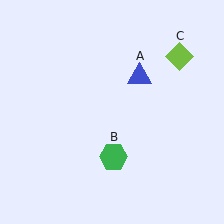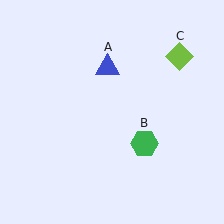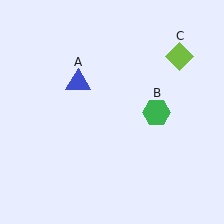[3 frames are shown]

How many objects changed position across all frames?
2 objects changed position: blue triangle (object A), green hexagon (object B).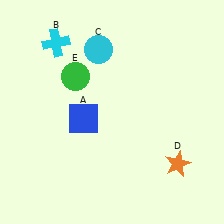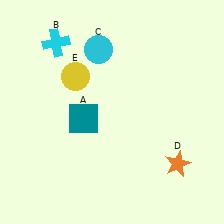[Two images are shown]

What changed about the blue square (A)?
In Image 1, A is blue. In Image 2, it changed to teal.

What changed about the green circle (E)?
In Image 1, E is green. In Image 2, it changed to yellow.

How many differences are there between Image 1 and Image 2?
There are 2 differences between the two images.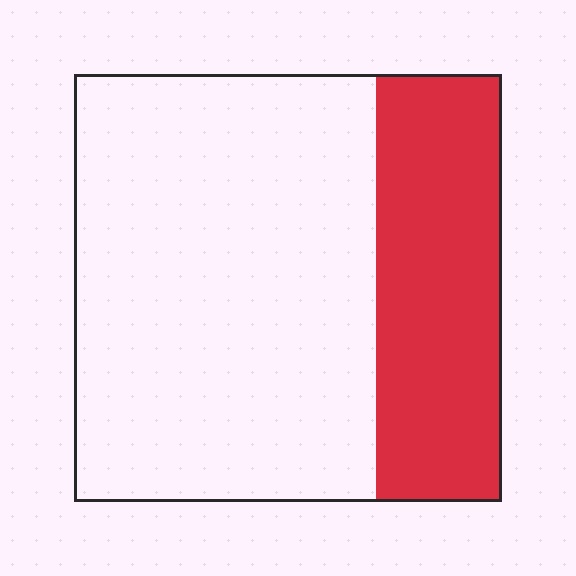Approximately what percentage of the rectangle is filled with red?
Approximately 30%.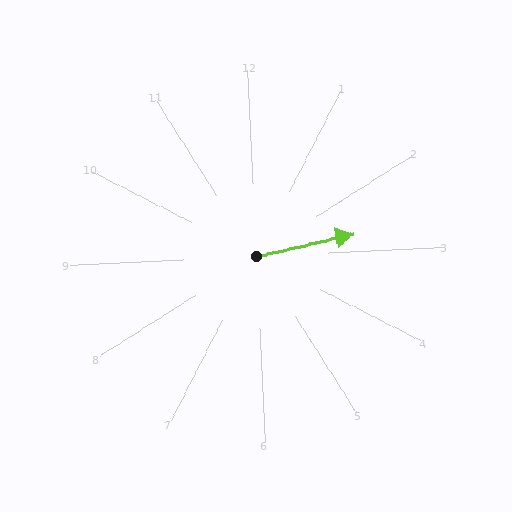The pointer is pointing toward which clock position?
Roughly 3 o'clock.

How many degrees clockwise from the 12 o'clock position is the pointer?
Approximately 80 degrees.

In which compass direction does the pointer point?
East.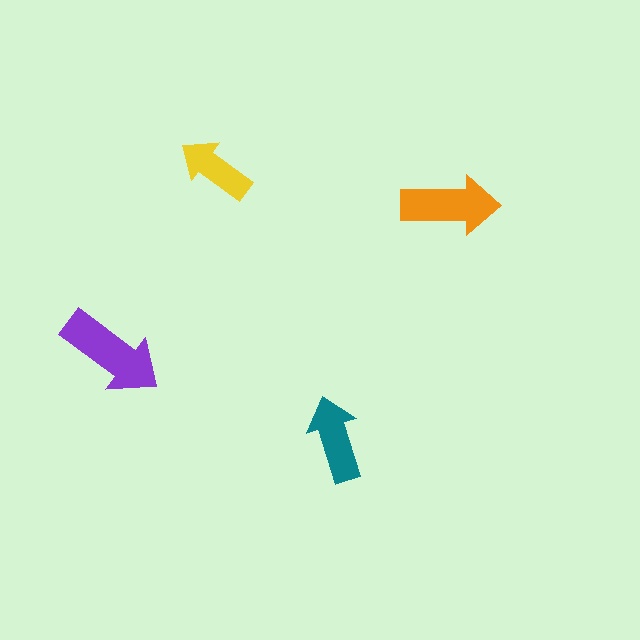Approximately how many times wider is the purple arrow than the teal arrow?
About 1.5 times wider.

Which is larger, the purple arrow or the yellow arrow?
The purple one.